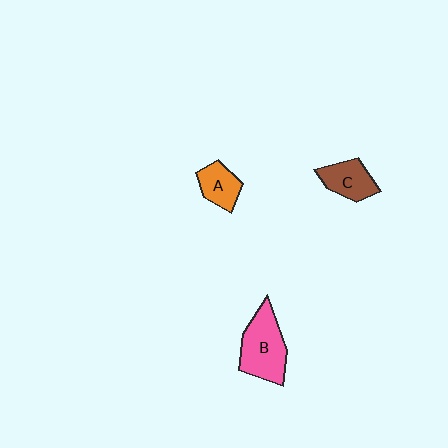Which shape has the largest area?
Shape B (pink).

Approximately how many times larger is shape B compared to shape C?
Approximately 1.6 times.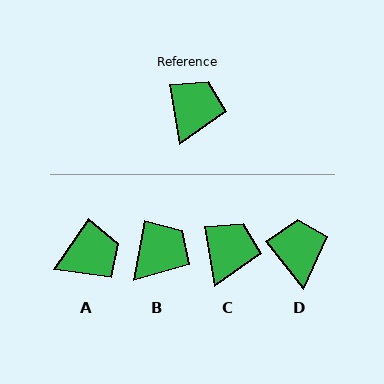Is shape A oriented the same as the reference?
No, it is off by about 44 degrees.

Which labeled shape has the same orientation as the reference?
C.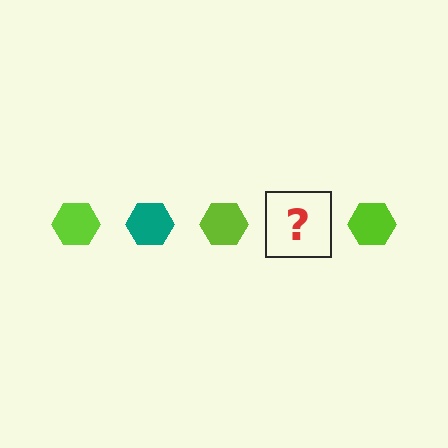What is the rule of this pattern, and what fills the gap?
The rule is that the pattern cycles through lime, teal hexagons. The gap should be filled with a teal hexagon.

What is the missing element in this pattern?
The missing element is a teal hexagon.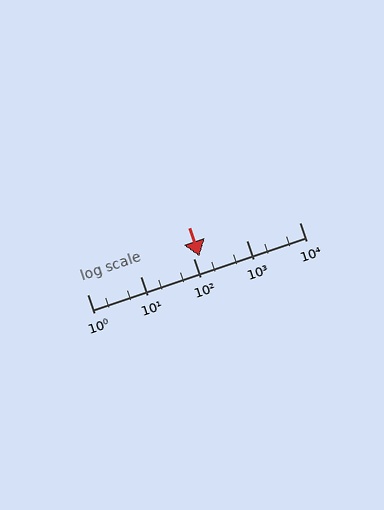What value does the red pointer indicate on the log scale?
The pointer indicates approximately 130.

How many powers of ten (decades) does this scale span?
The scale spans 4 decades, from 1 to 10000.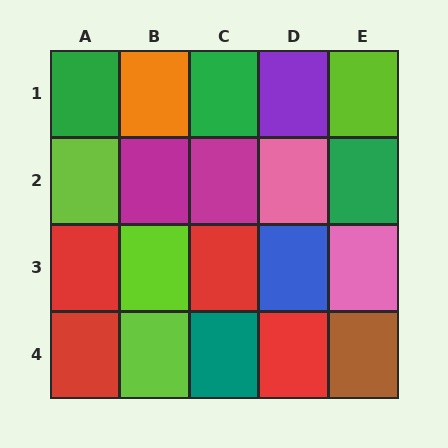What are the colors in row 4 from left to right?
Red, lime, teal, red, brown.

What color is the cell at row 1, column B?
Orange.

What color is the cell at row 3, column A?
Red.